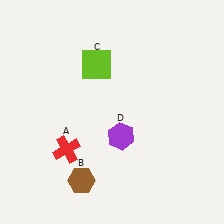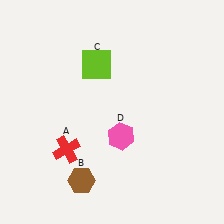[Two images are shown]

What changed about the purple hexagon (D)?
In Image 1, D is purple. In Image 2, it changed to pink.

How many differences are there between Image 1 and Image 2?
There is 1 difference between the two images.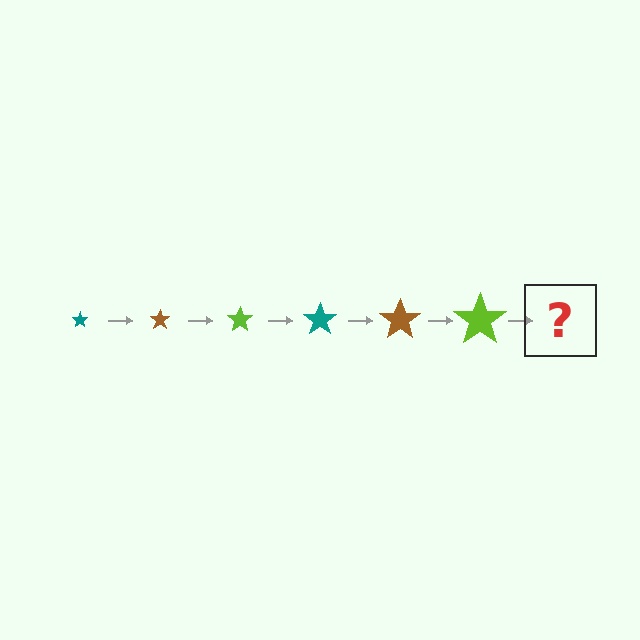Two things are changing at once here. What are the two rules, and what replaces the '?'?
The two rules are that the star grows larger each step and the color cycles through teal, brown, and lime. The '?' should be a teal star, larger than the previous one.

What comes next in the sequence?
The next element should be a teal star, larger than the previous one.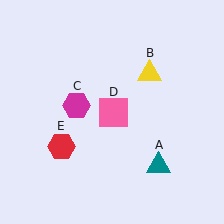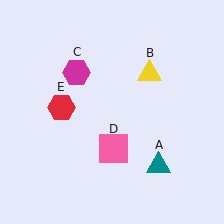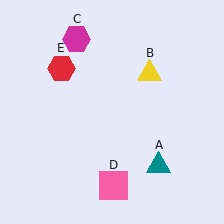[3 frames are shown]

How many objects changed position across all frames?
3 objects changed position: magenta hexagon (object C), pink square (object D), red hexagon (object E).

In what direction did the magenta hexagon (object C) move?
The magenta hexagon (object C) moved up.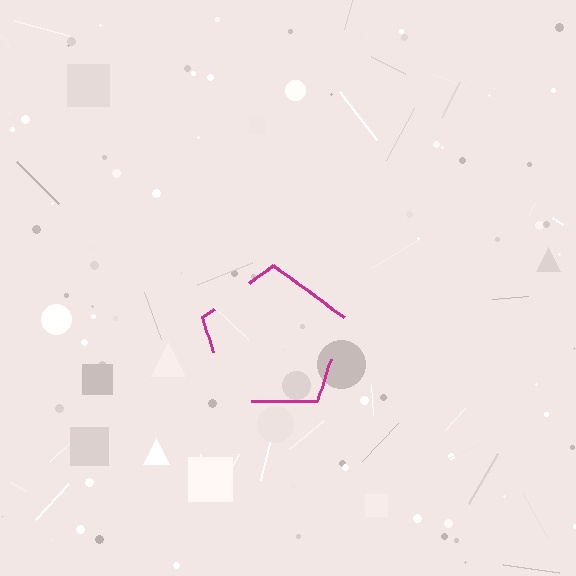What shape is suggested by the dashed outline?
The dashed outline suggests a pentagon.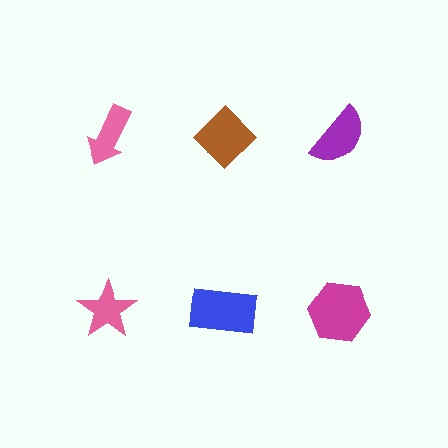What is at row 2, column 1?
A pink star.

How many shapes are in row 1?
3 shapes.